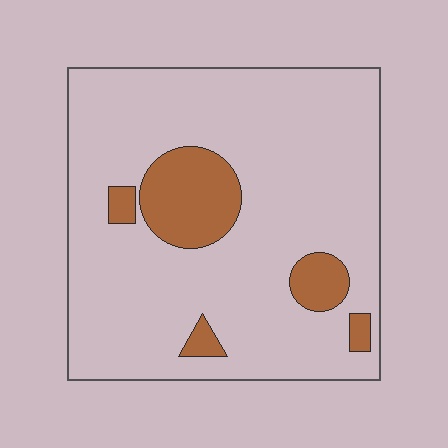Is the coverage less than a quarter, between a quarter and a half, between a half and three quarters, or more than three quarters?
Less than a quarter.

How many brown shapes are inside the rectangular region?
5.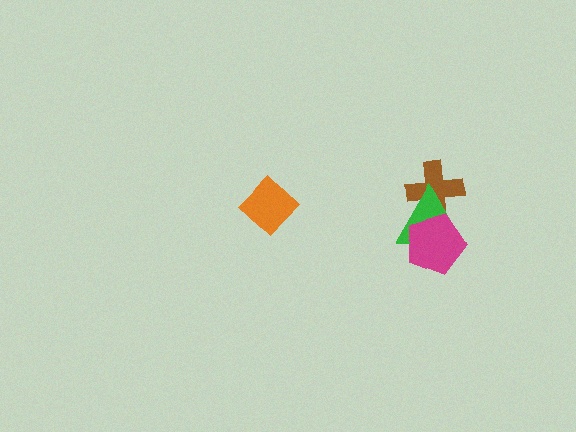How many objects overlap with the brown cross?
2 objects overlap with the brown cross.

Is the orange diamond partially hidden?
No, no other shape covers it.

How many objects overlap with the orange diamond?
0 objects overlap with the orange diamond.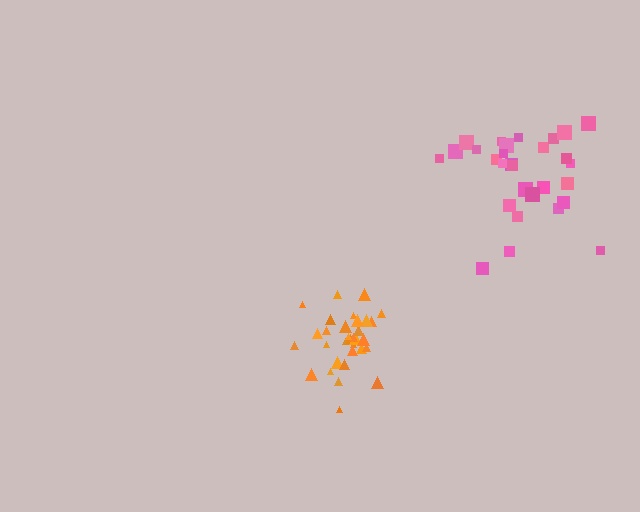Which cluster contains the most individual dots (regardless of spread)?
Orange (32).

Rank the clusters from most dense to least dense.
orange, pink.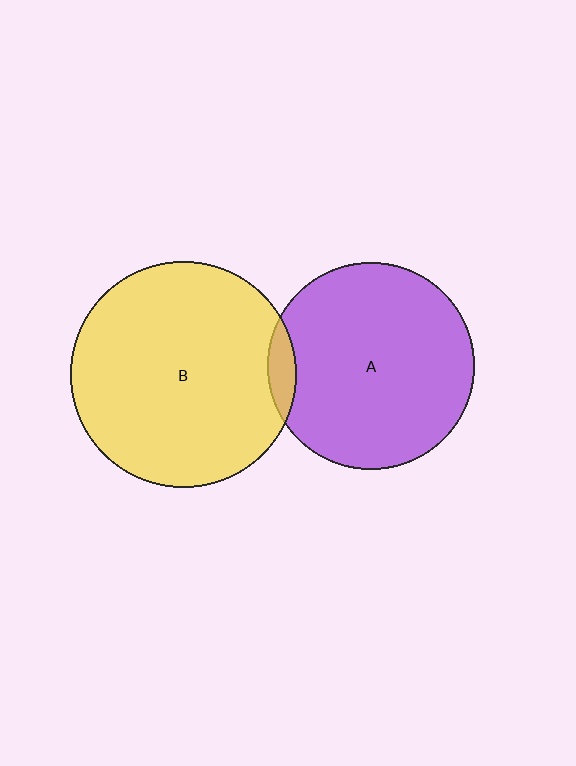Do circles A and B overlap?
Yes.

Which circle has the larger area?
Circle B (yellow).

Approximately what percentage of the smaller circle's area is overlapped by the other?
Approximately 5%.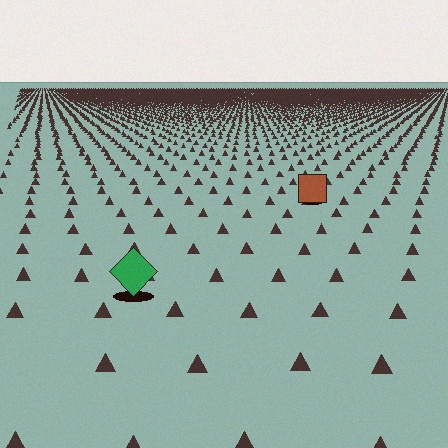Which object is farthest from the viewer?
The brown square is farthest from the viewer. It appears smaller and the ground texture around it is denser.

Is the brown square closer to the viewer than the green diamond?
No. The green diamond is closer — you can tell from the texture gradient: the ground texture is coarser near it.